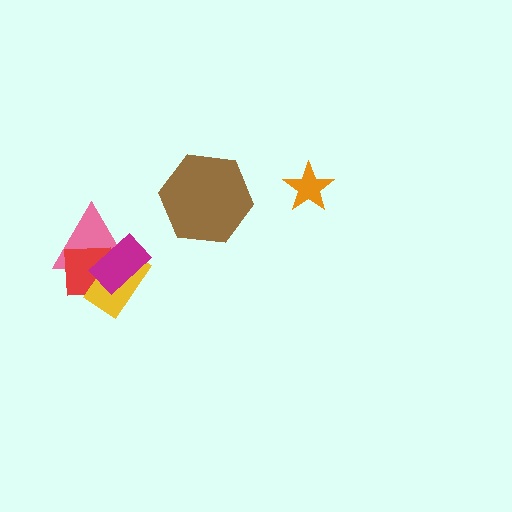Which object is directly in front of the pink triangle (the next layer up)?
The red square is directly in front of the pink triangle.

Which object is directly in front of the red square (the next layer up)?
The yellow rectangle is directly in front of the red square.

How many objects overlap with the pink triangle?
3 objects overlap with the pink triangle.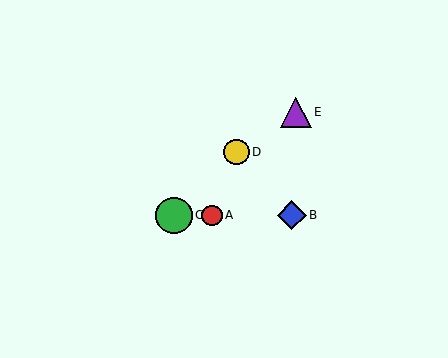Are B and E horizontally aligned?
No, B is at y≈215 and E is at y≈112.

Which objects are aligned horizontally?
Objects A, B, C are aligned horizontally.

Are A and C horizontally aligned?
Yes, both are at y≈215.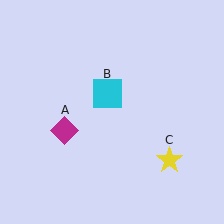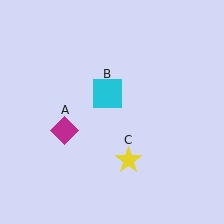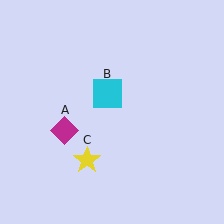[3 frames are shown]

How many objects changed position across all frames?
1 object changed position: yellow star (object C).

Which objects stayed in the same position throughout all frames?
Magenta diamond (object A) and cyan square (object B) remained stationary.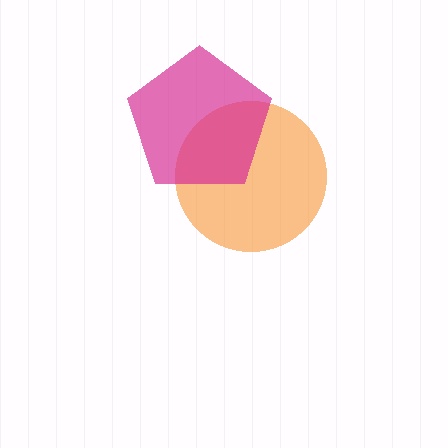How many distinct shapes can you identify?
There are 2 distinct shapes: an orange circle, a magenta pentagon.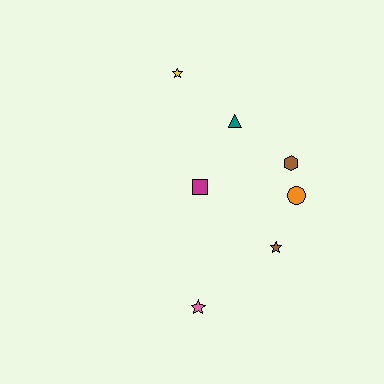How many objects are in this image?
There are 7 objects.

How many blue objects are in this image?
There are no blue objects.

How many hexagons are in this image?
There is 1 hexagon.